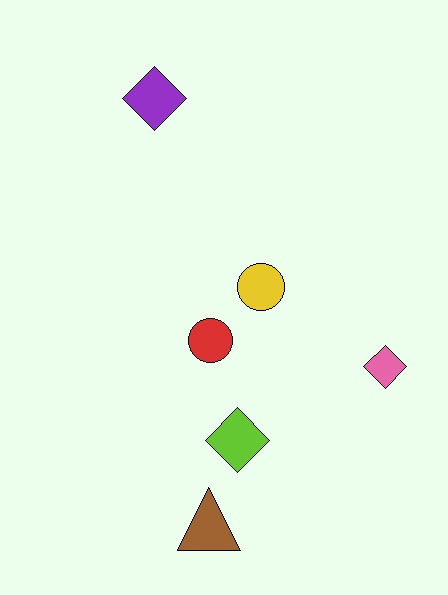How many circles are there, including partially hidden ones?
There are 2 circles.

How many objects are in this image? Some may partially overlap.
There are 6 objects.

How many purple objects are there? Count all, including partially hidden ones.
There is 1 purple object.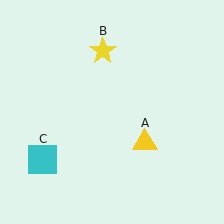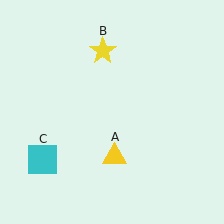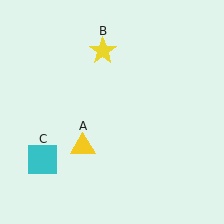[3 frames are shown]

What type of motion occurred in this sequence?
The yellow triangle (object A) rotated clockwise around the center of the scene.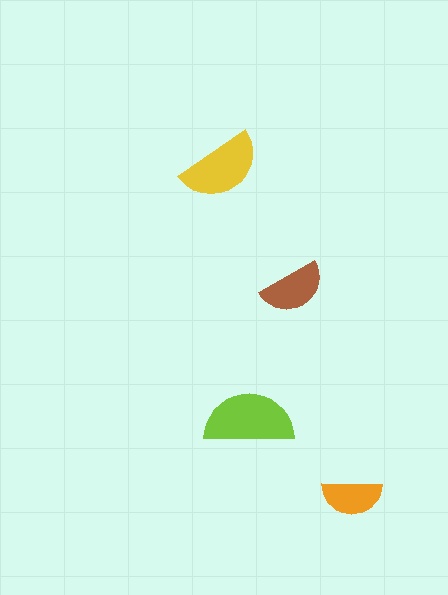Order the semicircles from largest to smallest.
the lime one, the yellow one, the brown one, the orange one.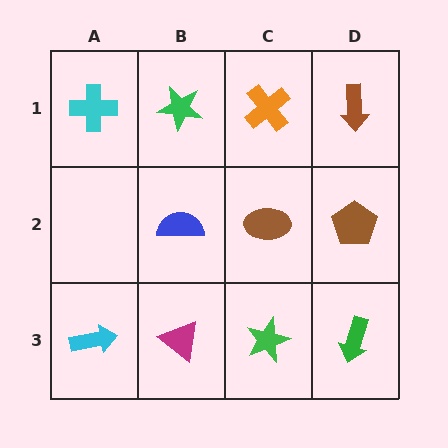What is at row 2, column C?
A brown ellipse.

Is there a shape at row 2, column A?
No, that cell is empty.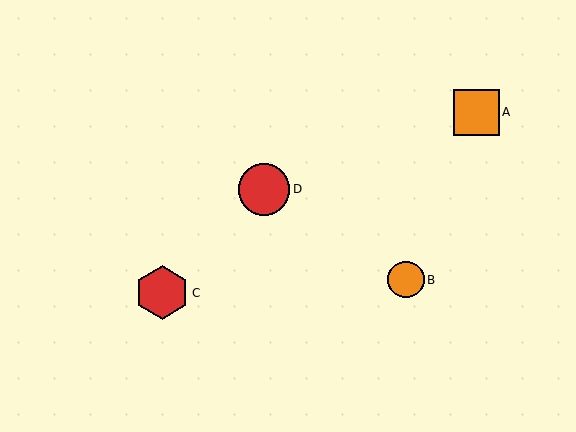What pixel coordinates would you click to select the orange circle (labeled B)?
Click at (406, 280) to select the orange circle B.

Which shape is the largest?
The red hexagon (labeled C) is the largest.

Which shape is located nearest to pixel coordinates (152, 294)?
The red hexagon (labeled C) at (162, 293) is nearest to that location.